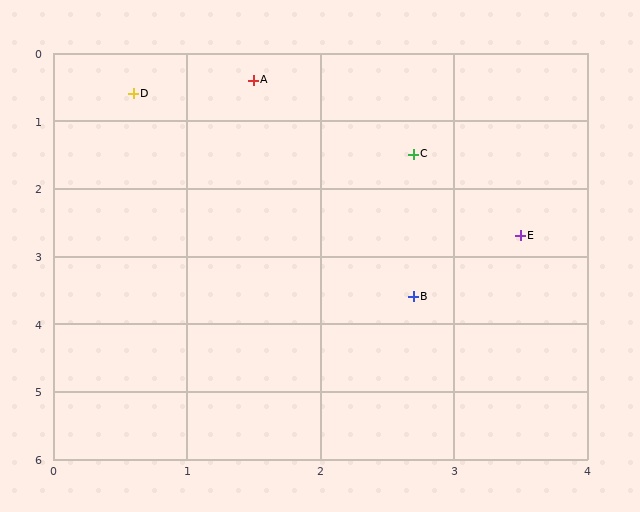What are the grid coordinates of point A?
Point A is at approximately (1.5, 0.4).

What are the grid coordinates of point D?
Point D is at approximately (0.6, 0.6).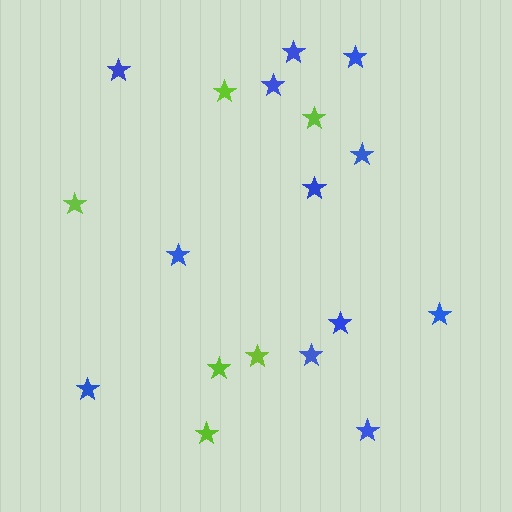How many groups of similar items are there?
There are 2 groups: one group of lime stars (6) and one group of blue stars (12).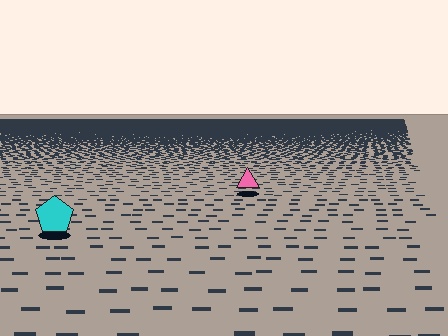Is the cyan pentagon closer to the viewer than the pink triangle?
Yes. The cyan pentagon is closer — you can tell from the texture gradient: the ground texture is coarser near it.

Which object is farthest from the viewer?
The pink triangle is farthest from the viewer. It appears smaller and the ground texture around it is denser.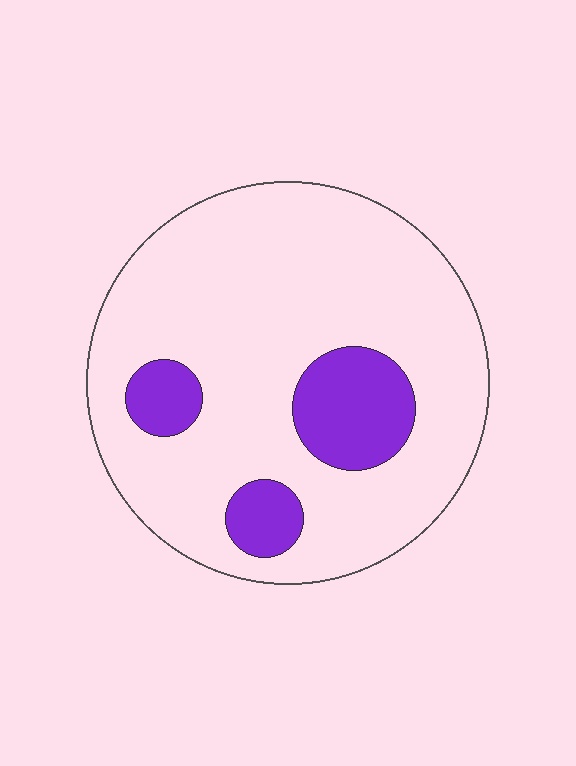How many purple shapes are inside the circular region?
3.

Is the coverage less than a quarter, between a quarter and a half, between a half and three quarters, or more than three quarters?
Less than a quarter.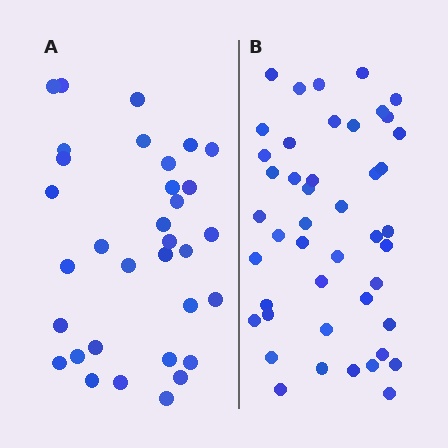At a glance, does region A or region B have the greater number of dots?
Region B (the right region) has more dots.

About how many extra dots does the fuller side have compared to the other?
Region B has roughly 12 or so more dots than region A.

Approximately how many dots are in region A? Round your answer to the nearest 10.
About 30 dots. (The exact count is 33, which rounds to 30.)